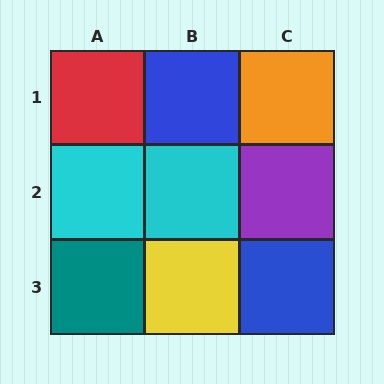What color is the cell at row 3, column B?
Yellow.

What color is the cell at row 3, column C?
Blue.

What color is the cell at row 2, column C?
Purple.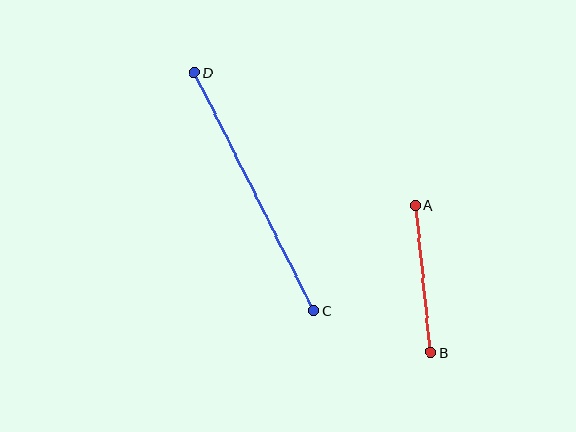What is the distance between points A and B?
The distance is approximately 148 pixels.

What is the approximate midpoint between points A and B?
The midpoint is at approximately (423, 279) pixels.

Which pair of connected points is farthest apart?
Points C and D are farthest apart.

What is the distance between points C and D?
The distance is approximately 266 pixels.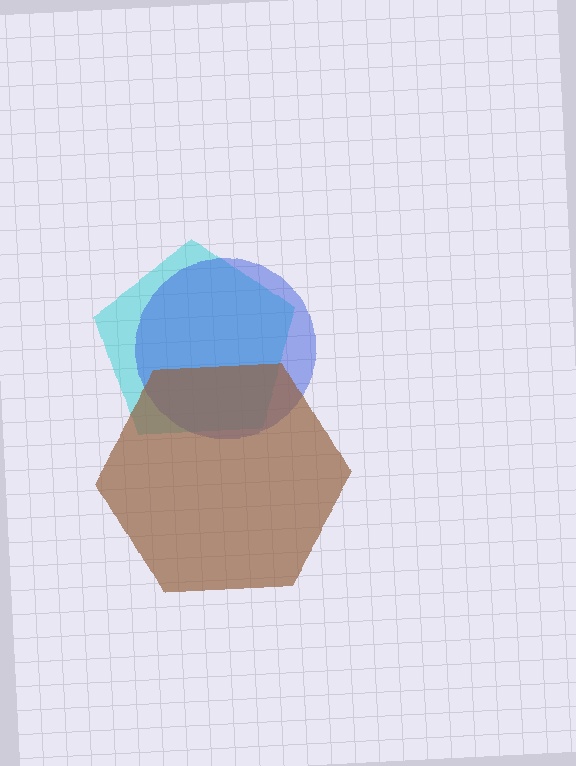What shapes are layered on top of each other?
The layered shapes are: a cyan pentagon, a blue circle, a brown hexagon.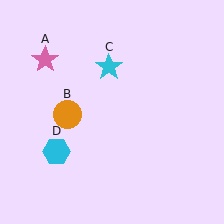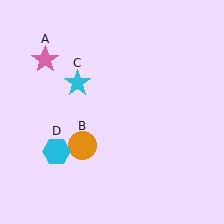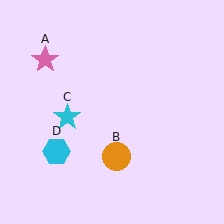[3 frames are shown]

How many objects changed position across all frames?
2 objects changed position: orange circle (object B), cyan star (object C).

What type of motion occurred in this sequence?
The orange circle (object B), cyan star (object C) rotated counterclockwise around the center of the scene.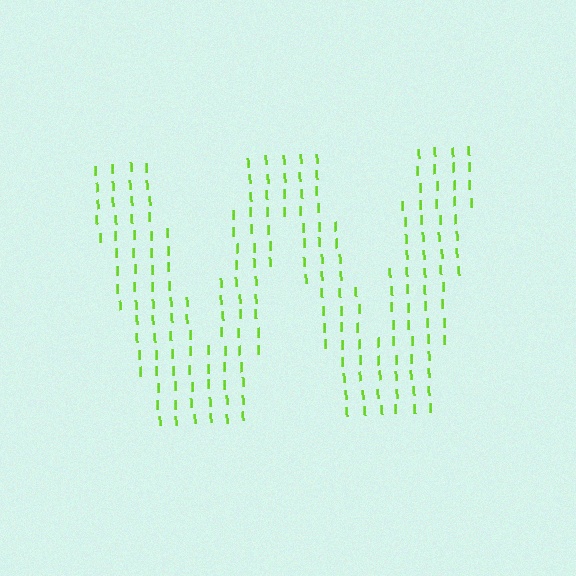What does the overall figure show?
The overall figure shows the letter W.